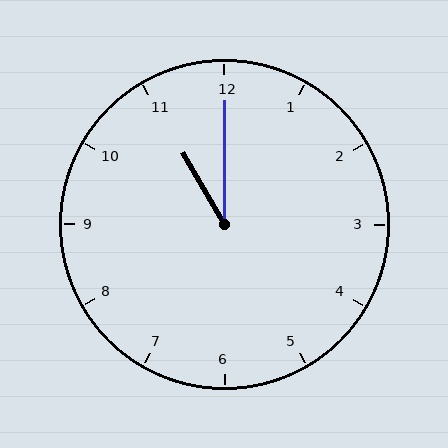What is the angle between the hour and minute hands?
Approximately 30 degrees.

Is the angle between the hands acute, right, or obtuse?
It is acute.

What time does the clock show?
11:00.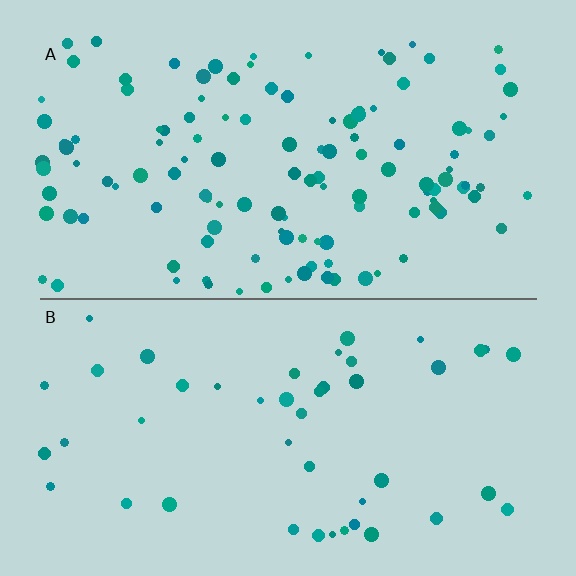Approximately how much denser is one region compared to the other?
Approximately 2.7× — region A over region B.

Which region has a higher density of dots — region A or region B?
A (the top).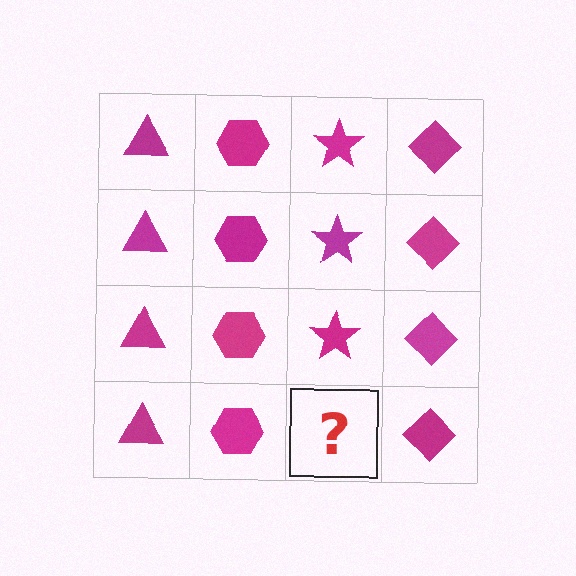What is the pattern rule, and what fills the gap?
The rule is that each column has a consistent shape. The gap should be filled with a magenta star.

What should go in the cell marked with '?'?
The missing cell should contain a magenta star.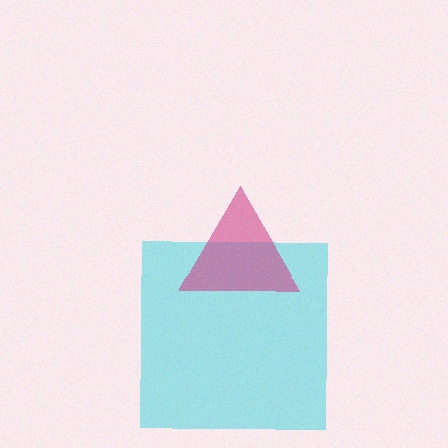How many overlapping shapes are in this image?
There are 2 overlapping shapes in the image.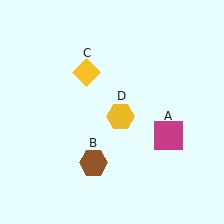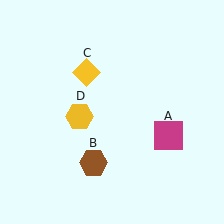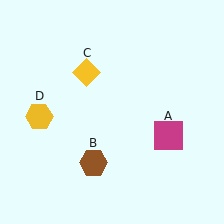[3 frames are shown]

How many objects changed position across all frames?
1 object changed position: yellow hexagon (object D).